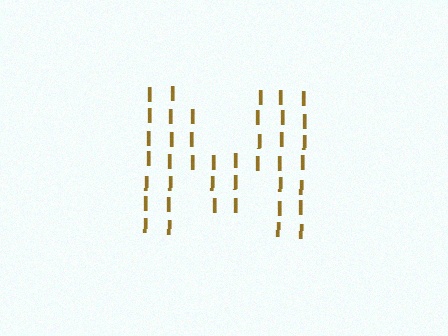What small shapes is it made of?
It is made of small letter I's.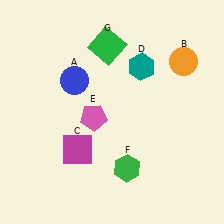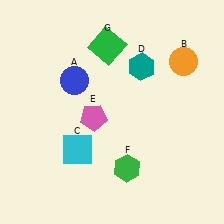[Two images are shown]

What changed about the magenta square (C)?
In Image 1, C is magenta. In Image 2, it changed to cyan.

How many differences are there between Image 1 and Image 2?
There is 1 difference between the two images.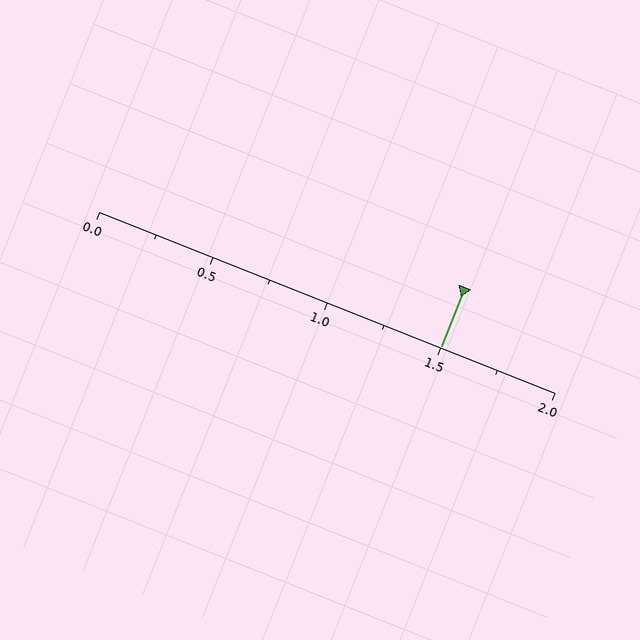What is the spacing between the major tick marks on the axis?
The major ticks are spaced 0.5 apart.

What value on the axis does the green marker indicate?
The marker indicates approximately 1.5.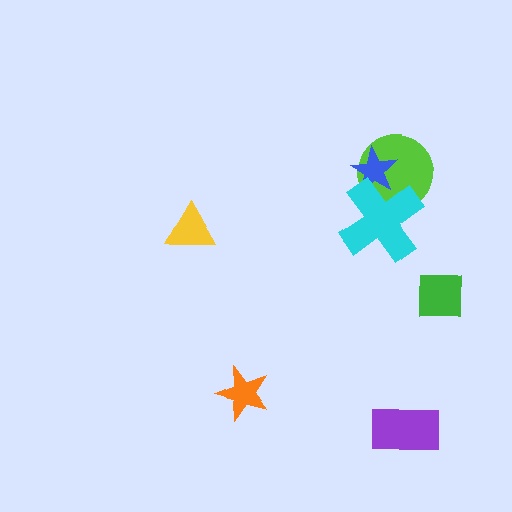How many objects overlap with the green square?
0 objects overlap with the green square.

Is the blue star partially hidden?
Yes, it is partially covered by another shape.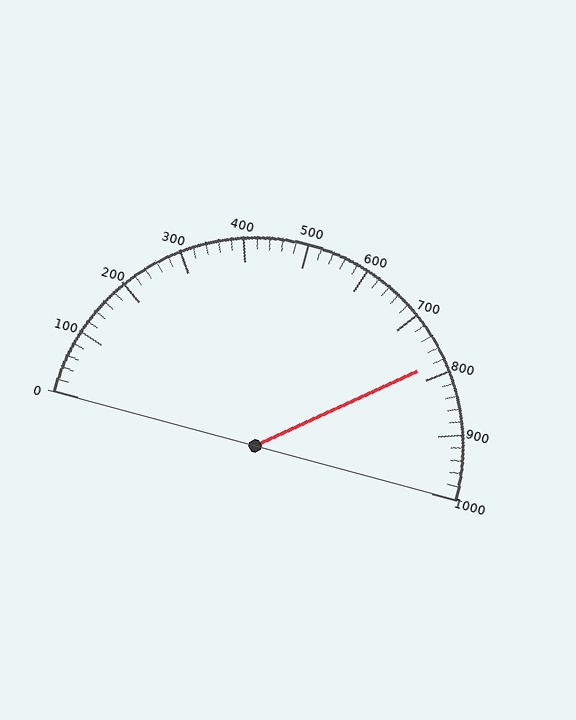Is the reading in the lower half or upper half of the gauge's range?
The reading is in the upper half of the range (0 to 1000).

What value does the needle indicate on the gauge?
The needle indicates approximately 780.